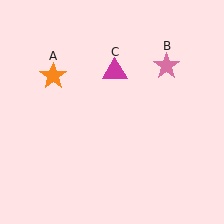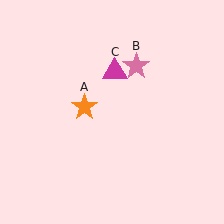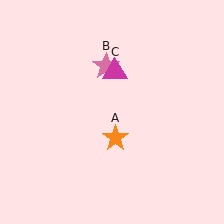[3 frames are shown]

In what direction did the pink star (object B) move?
The pink star (object B) moved left.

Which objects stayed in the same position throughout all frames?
Magenta triangle (object C) remained stationary.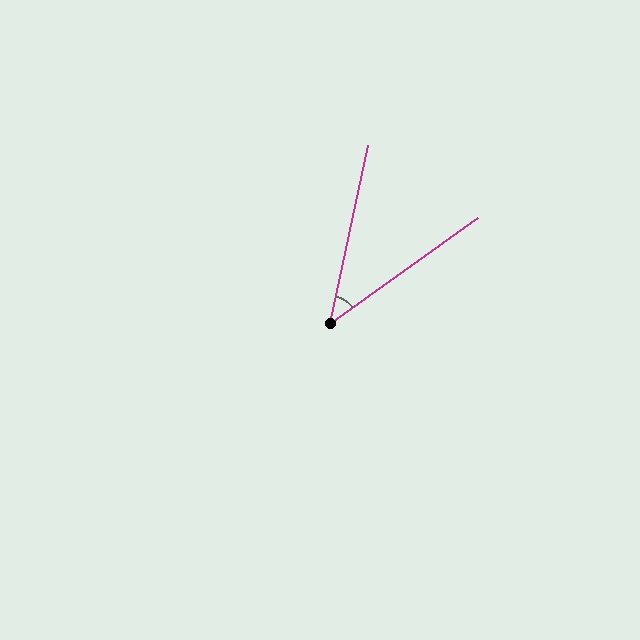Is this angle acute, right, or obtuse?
It is acute.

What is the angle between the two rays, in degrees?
Approximately 42 degrees.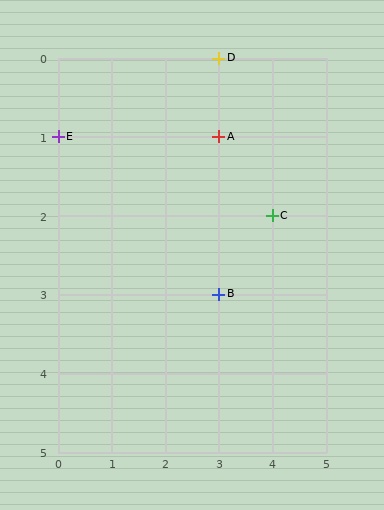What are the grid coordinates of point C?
Point C is at grid coordinates (4, 2).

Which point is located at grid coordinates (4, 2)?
Point C is at (4, 2).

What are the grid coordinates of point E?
Point E is at grid coordinates (0, 1).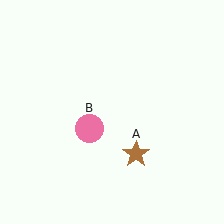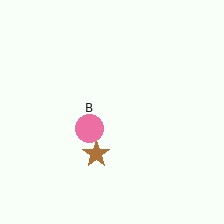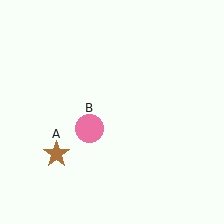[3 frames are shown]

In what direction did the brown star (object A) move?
The brown star (object A) moved left.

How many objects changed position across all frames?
1 object changed position: brown star (object A).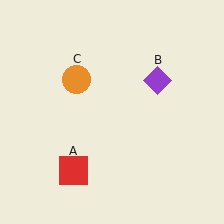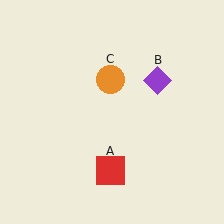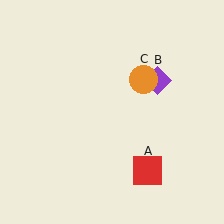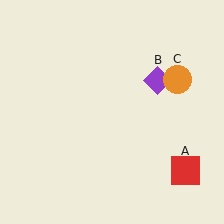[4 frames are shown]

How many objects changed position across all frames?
2 objects changed position: red square (object A), orange circle (object C).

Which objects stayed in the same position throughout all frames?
Purple diamond (object B) remained stationary.